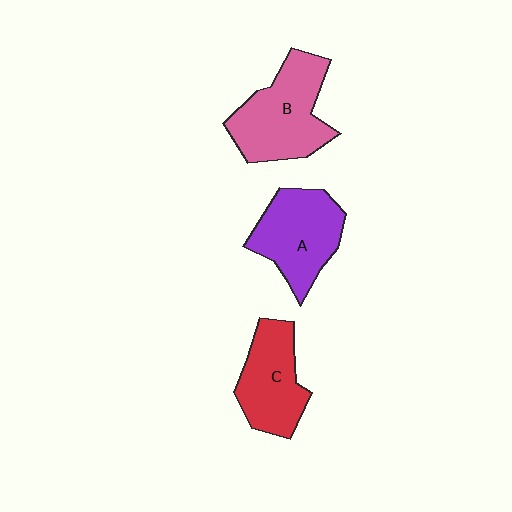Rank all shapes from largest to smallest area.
From largest to smallest: B (pink), A (purple), C (red).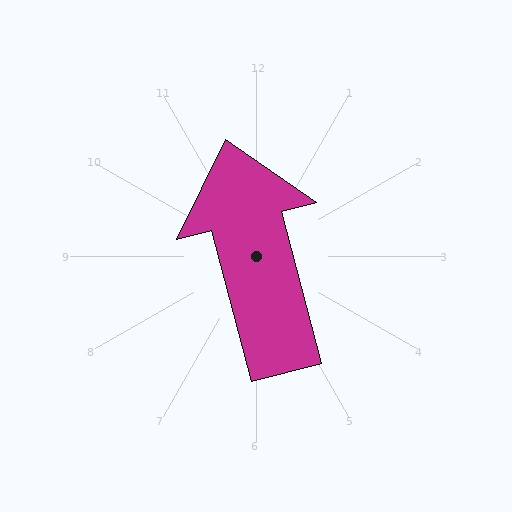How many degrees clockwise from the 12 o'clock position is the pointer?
Approximately 345 degrees.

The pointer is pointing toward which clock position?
Roughly 12 o'clock.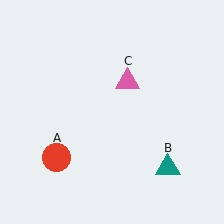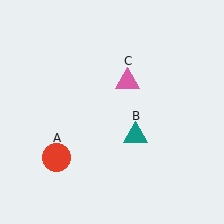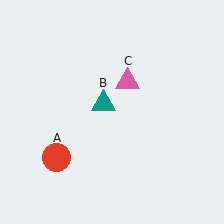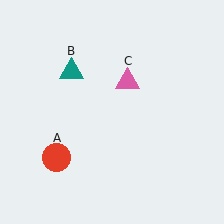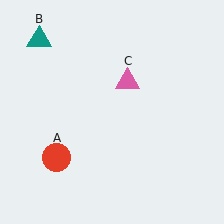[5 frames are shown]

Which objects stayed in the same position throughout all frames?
Red circle (object A) and pink triangle (object C) remained stationary.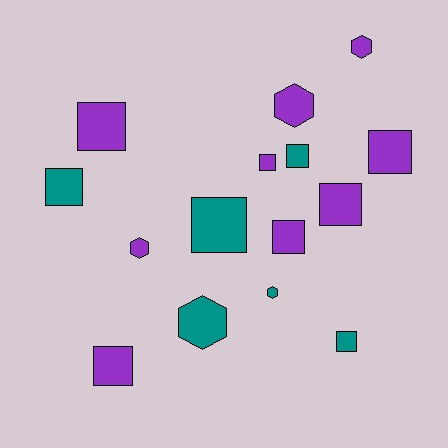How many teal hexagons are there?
There are 2 teal hexagons.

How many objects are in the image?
There are 15 objects.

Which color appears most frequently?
Purple, with 9 objects.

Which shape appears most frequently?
Square, with 10 objects.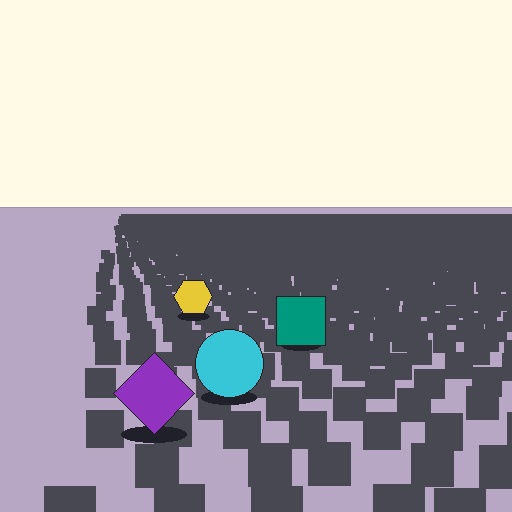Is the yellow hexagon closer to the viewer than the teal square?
No. The teal square is closer — you can tell from the texture gradient: the ground texture is coarser near it.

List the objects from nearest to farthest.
From nearest to farthest: the purple diamond, the cyan circle, the teal square, the yellow hexagon.